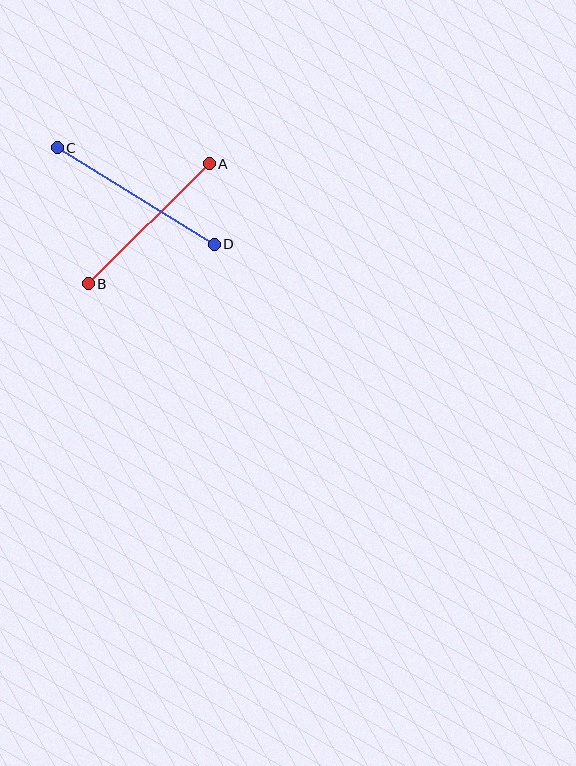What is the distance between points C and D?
The distance is approximately 184 pixels.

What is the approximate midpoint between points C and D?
The midpoint is at approximately (136, 196) pixels.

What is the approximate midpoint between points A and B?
The midpoint is at approximately (149, 224) pixels.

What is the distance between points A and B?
The distance is approximately 171 pixels.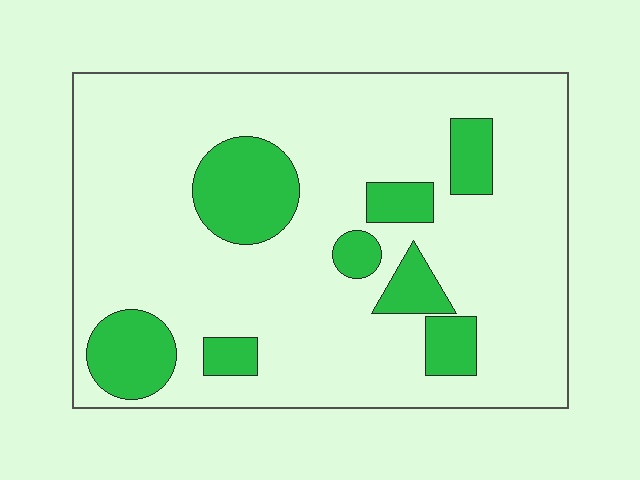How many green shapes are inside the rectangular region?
8.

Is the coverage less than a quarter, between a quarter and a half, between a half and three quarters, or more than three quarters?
Less than a quarter.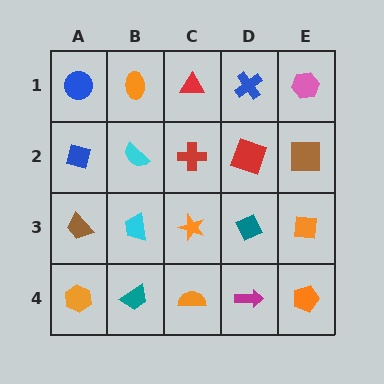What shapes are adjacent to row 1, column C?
A red cross (row 2, column C), an orange ellipse (row 1, column B), a blue cross (row 1, column D).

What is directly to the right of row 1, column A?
An orange ellipse.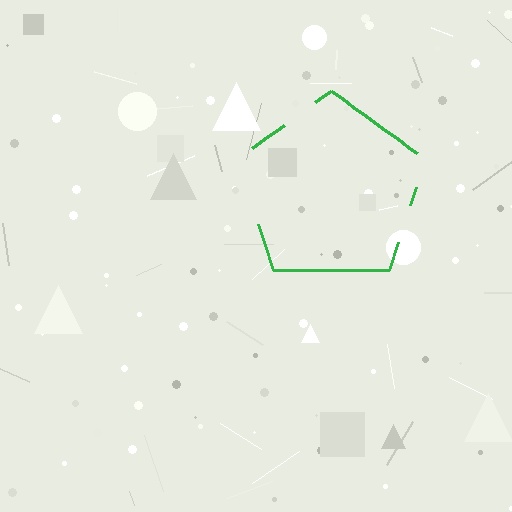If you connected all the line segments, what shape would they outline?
They would outline a pentagon.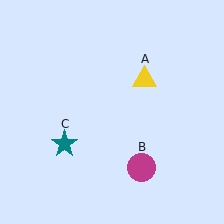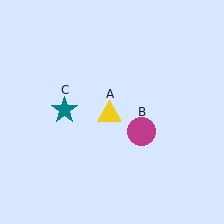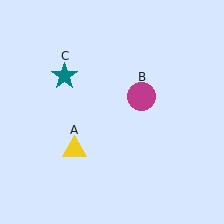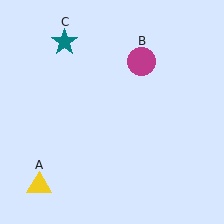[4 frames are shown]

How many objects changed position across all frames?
3 objects changed position: yellow triangle (object A), magenta circle (object B), teal star (object C).